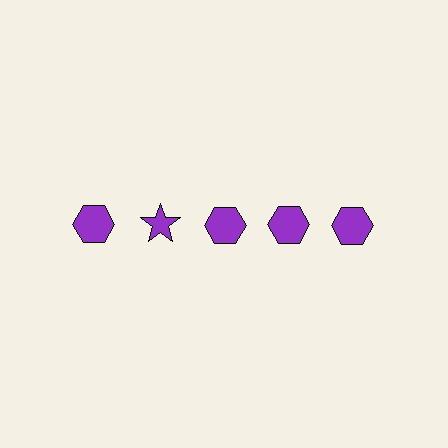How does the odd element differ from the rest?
It has a different shape: star instead of hexagon.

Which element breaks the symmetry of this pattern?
The purple star in the top row, second from left column breaks the symmetry. All other shapes are purple hexagons.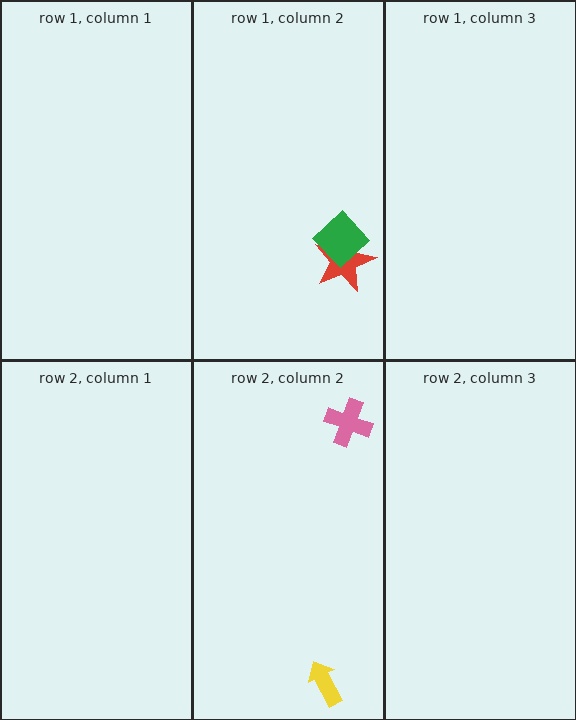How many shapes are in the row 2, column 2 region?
2.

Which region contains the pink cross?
The row 2, column 2 region.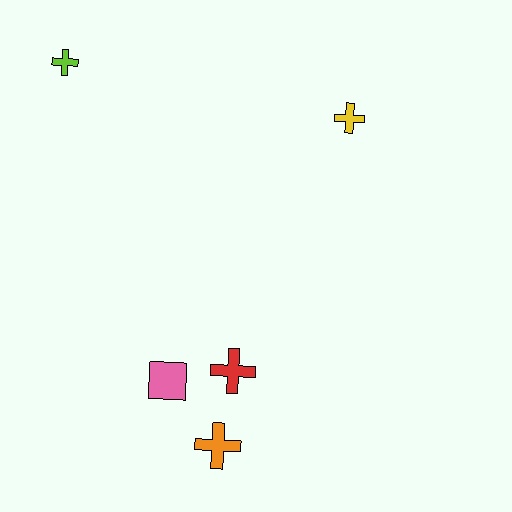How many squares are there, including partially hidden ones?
There is 1 square.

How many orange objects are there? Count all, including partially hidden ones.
There is 1 orange object.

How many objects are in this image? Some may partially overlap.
There are 5 objects.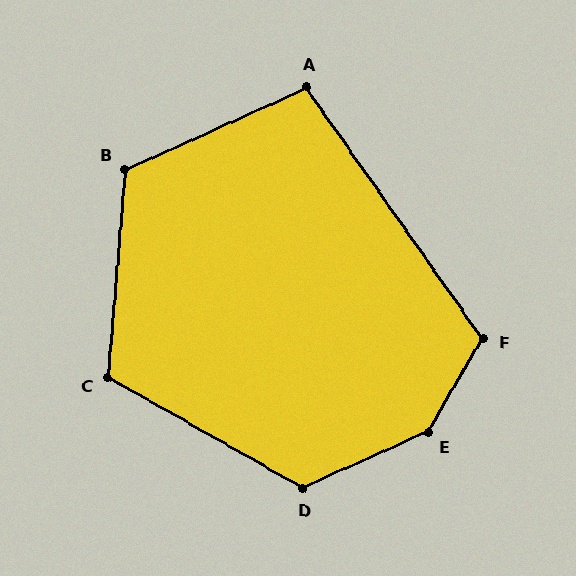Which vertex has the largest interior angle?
E, at approximately 144 degrees.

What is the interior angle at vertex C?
Approximately 115 degrees (obtuse).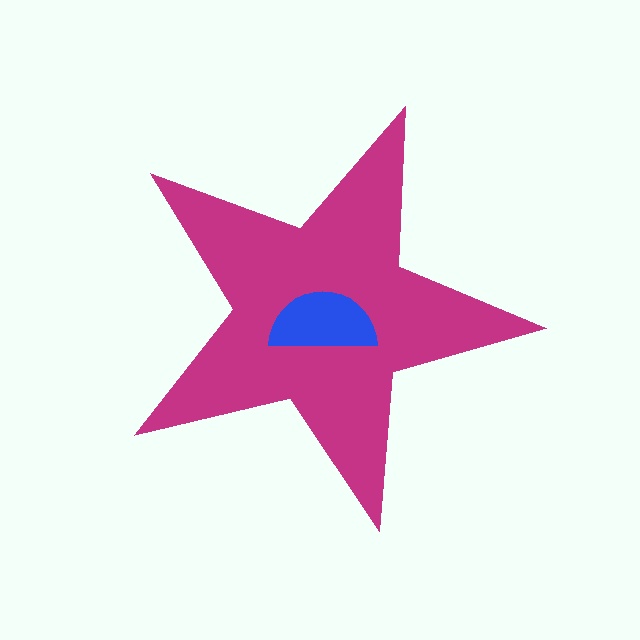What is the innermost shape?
The blue semicircle.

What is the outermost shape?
The magenta star.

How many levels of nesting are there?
2.